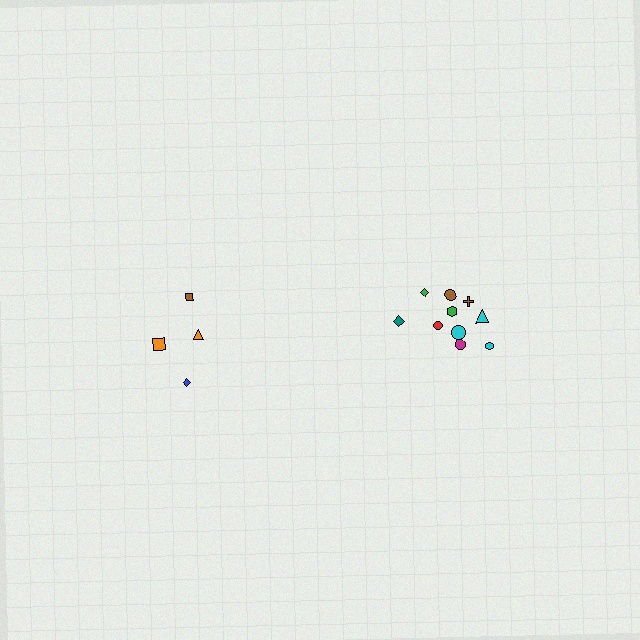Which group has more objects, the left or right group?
The right group.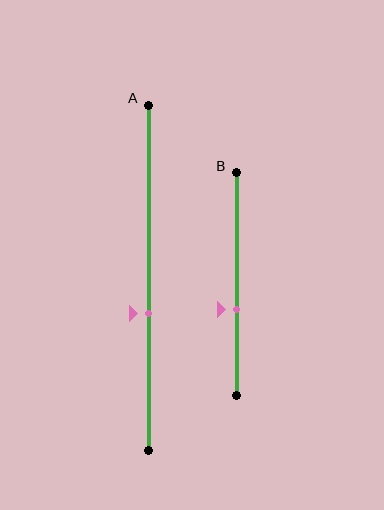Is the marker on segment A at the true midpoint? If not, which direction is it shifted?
No, the marker on segment A is shifted downward by about 10% of the segment length.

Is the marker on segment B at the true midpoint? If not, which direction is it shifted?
No, the marker on segment B is shifted downward by about 11% of the segment length.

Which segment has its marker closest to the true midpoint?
Segment A has its marker closest to the true midpoint.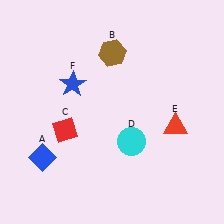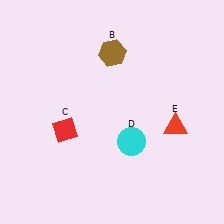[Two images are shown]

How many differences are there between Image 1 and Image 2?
There are 2 differences between the two images.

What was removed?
The blue star (F), the blue diamond (A) were removed in Image 2.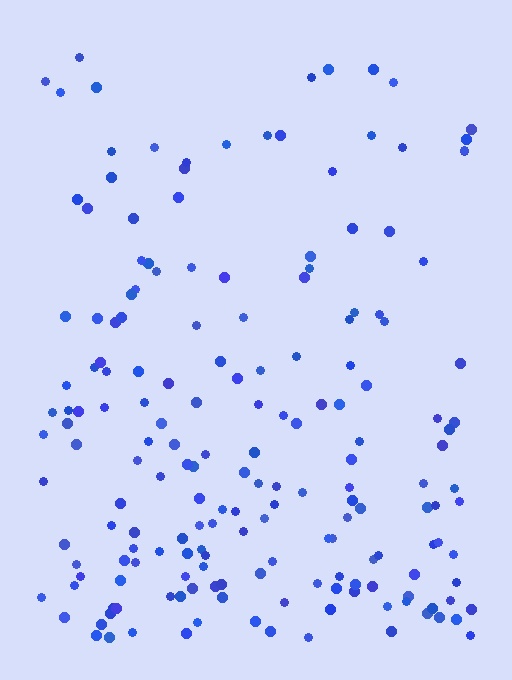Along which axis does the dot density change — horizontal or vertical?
Vertical.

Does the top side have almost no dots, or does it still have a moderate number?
Still a moderate number, just noticeably fewer than the bottom.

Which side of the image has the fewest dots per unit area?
The top.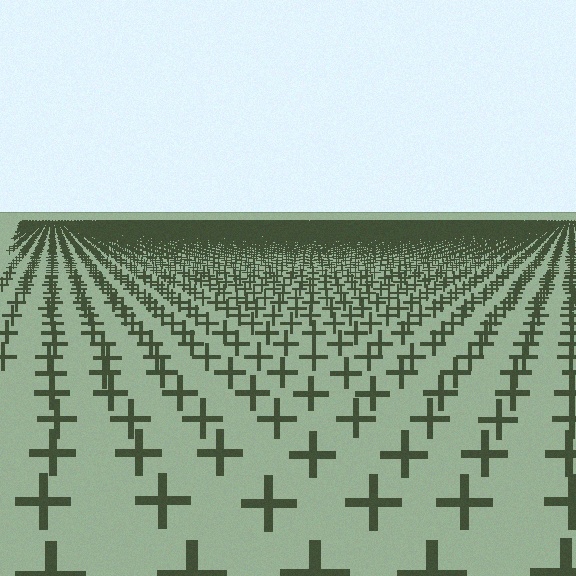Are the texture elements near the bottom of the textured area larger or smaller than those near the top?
Larger. Near the bottom, elements are closer to the viewer and appear at a bigger on-screen size.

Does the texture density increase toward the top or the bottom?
Density increases toward the top.